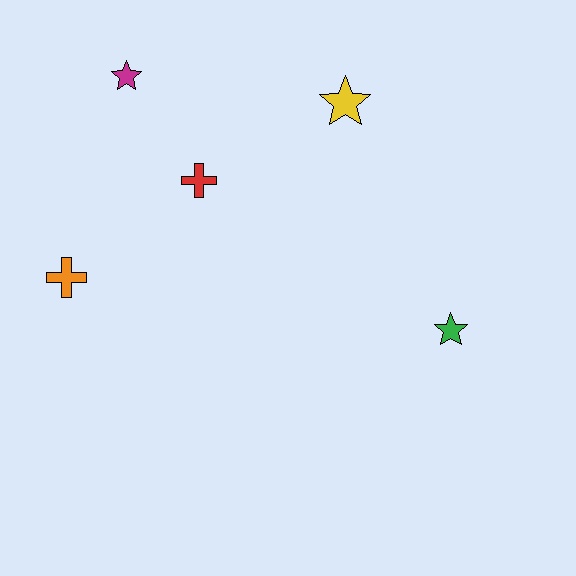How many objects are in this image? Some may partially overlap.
There are 5 objects.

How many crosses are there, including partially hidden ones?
There are 2 crosses.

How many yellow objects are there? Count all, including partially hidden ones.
There is 1 yellow object.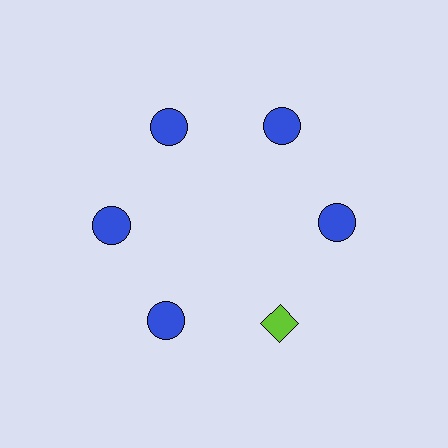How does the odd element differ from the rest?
It differs in both color (lime instead of blue) and shape (diamond instead of circle).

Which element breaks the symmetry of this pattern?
The lime diamond at roughly the 5 o'clock position breaks the symmetry. All other shapes are blue circles.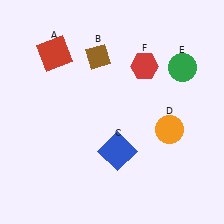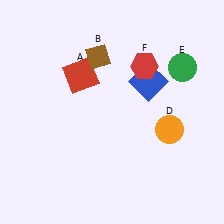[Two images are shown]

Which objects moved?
The objects that moved are: the red square (A), the blue square (C).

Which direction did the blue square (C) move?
The blue square (C) moved up.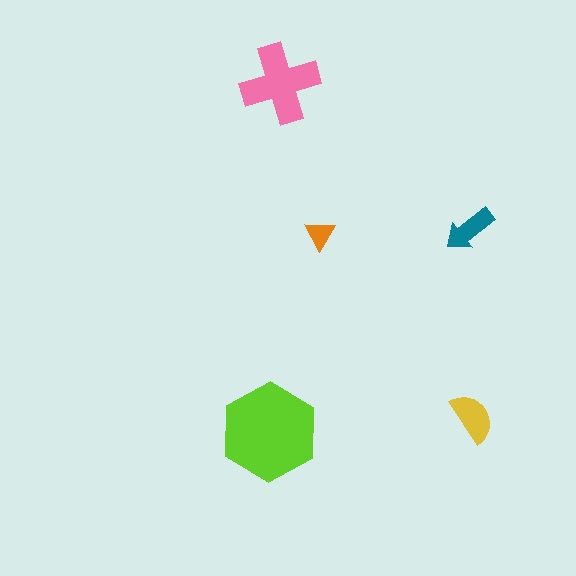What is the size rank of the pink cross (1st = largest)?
2nd.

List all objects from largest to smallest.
The lime hexagon, the pink cross, the yellow semicircle, the teal arrow, the orange triangle.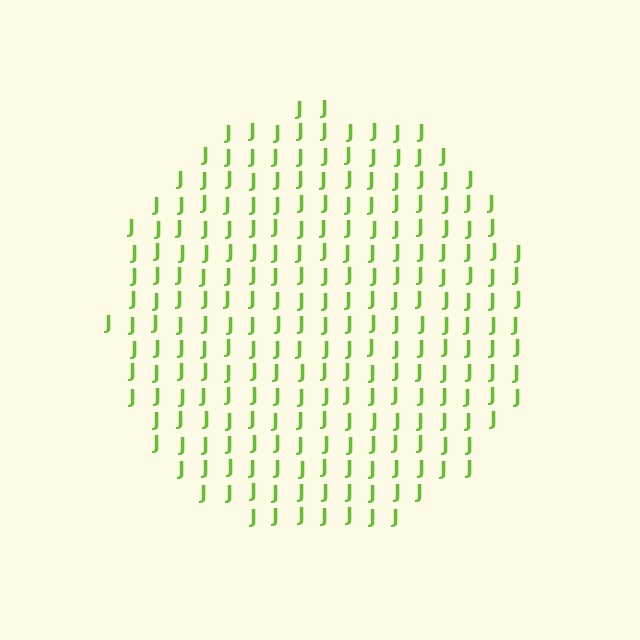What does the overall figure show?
The overall figure shows a circle.